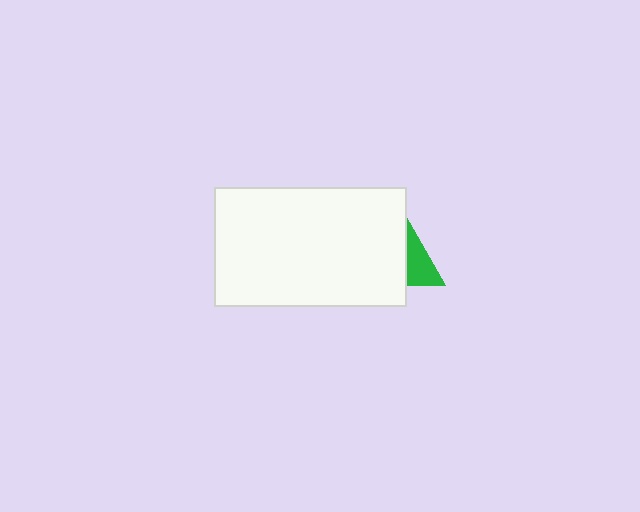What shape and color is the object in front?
The object in front is a white rectangle.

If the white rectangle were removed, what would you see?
You would see the complete green triangle.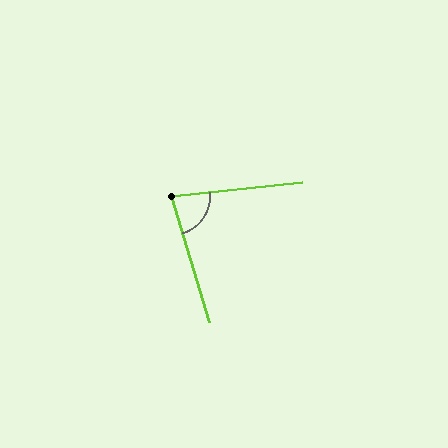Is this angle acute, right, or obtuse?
It is acute.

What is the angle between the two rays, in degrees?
Approximately 79 degrees.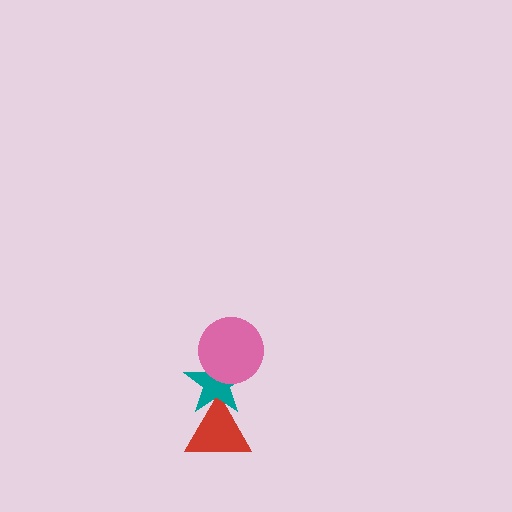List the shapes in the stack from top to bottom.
From top to bottom: the pink circle, the teal star, the red triangle.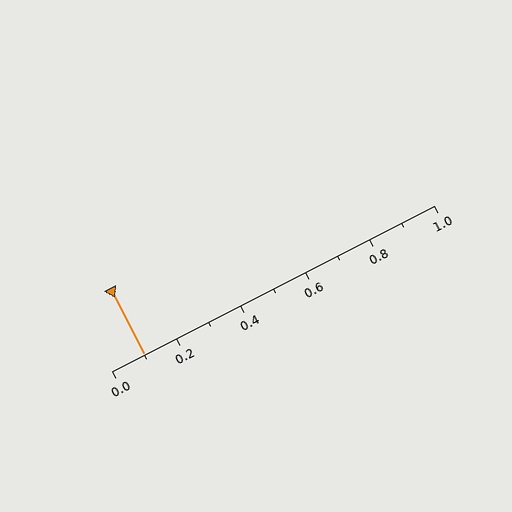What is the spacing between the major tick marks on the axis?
The major ticks are spaced 0.2 apart.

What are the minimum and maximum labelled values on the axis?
The axis runs from 0.0 to 1.0.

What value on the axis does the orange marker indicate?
The marker indicates approximately 0.1.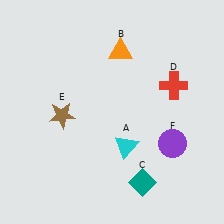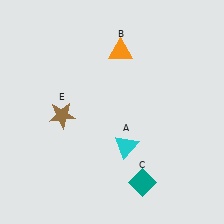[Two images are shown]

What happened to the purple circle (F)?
The purple circle (F) was removed in Image 2. It was in the bottom-right area of Image 1.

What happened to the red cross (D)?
The red cross (D) was removed in Image 2. It was in the top-right area of Image 1.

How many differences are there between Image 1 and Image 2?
There are 2 differences between the two images.